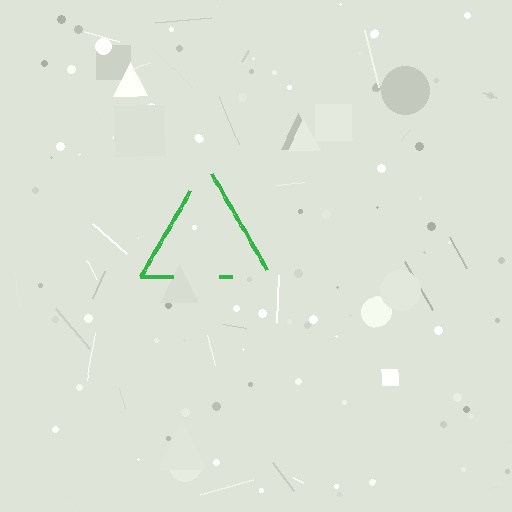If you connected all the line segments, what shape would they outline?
They would outline a triangle.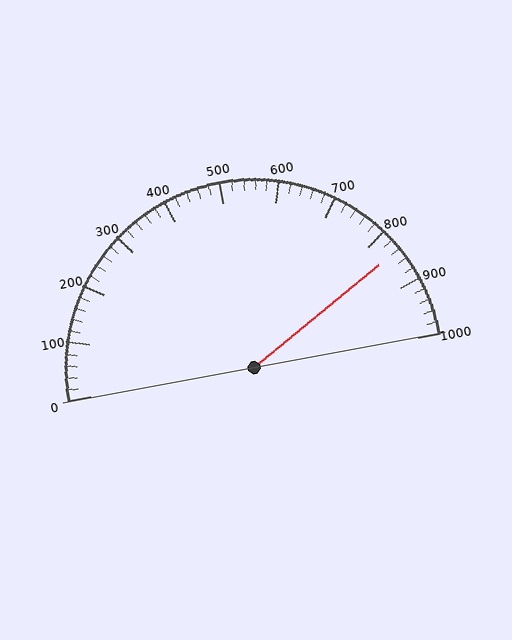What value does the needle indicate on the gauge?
The needle indicates approximately 840.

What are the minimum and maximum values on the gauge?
The gauge ranges from 0 to 1000.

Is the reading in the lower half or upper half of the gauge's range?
The reading is in the upper half of the range (0 to 1000).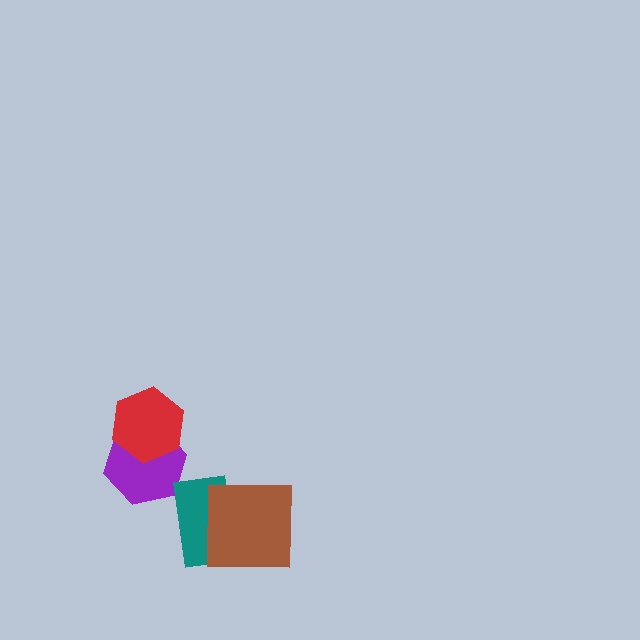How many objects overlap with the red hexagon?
1 object overlaps with the red hexagon.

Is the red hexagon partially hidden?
No, no other shape covers it.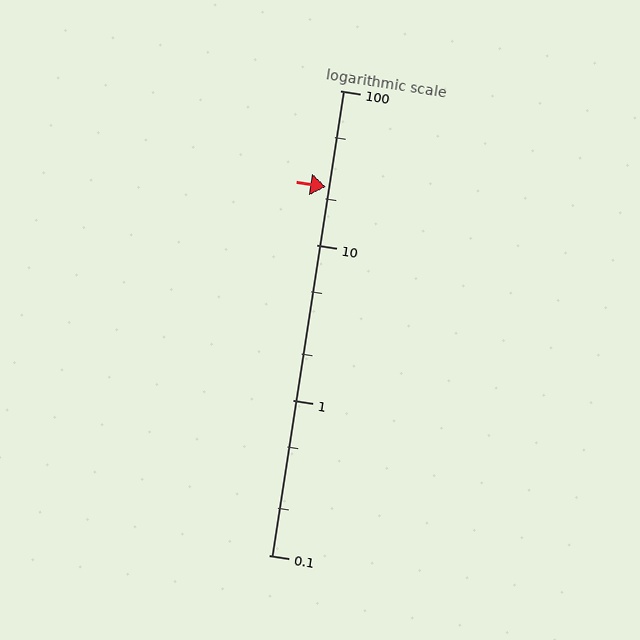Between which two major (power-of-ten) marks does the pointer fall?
The pointer is between 10 and 100.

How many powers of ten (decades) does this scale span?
The scale spans 3 decades, from 0.1 to 100.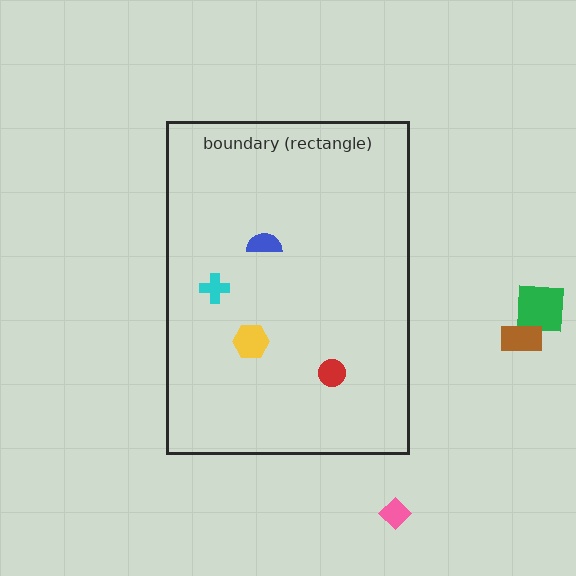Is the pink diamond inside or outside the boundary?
Outside.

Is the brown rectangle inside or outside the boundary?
Outside.